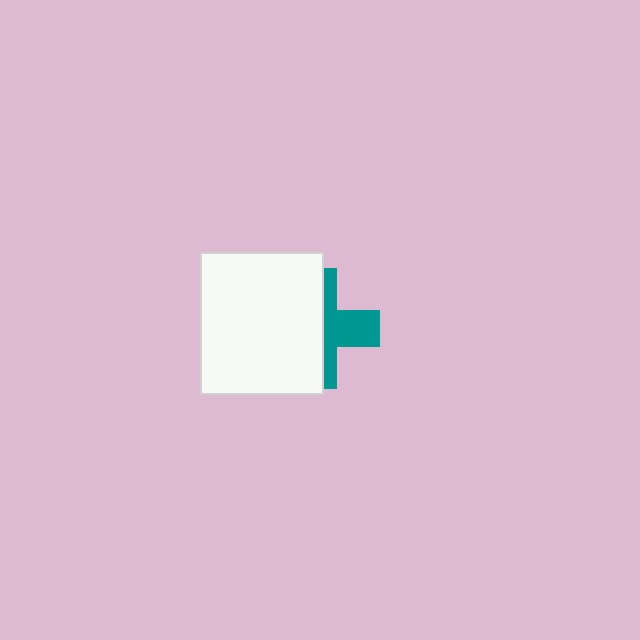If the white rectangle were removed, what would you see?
You would see the complete teal cross.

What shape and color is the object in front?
The object in front is a white rectangle.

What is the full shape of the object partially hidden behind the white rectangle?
The partially hidden object is a teal cross.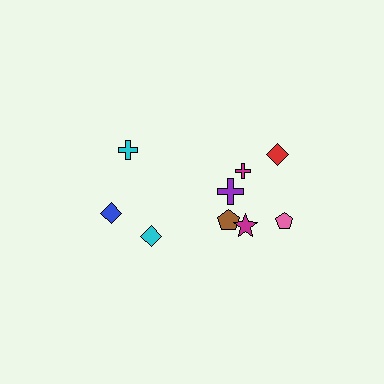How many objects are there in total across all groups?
There are 9 objects.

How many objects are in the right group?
There are 6 objects.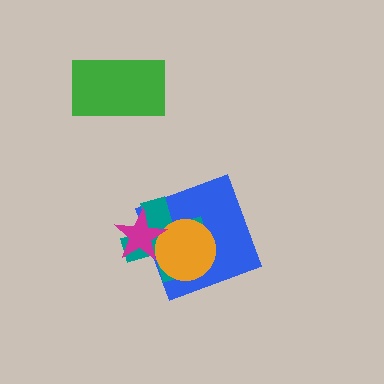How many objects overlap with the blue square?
3 objects overlap with the blue square.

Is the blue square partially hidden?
Yes, it is partially covered by another shape.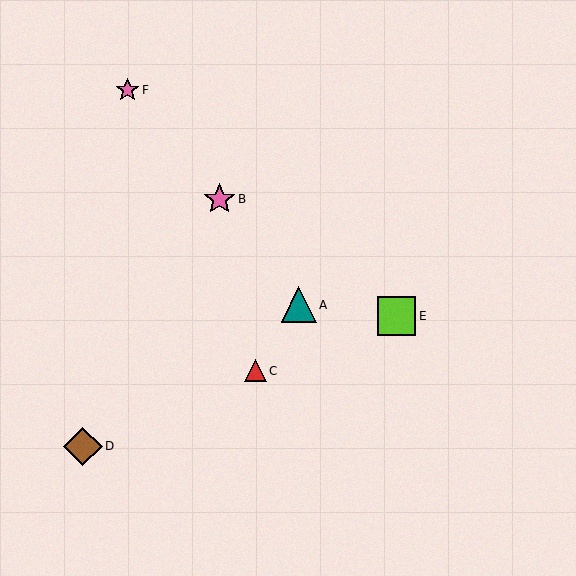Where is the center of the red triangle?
The center of the red triangle is at (255, 371).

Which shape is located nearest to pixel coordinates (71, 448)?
The brown diamond (labeled D) at (83, 446) is nearest to that location.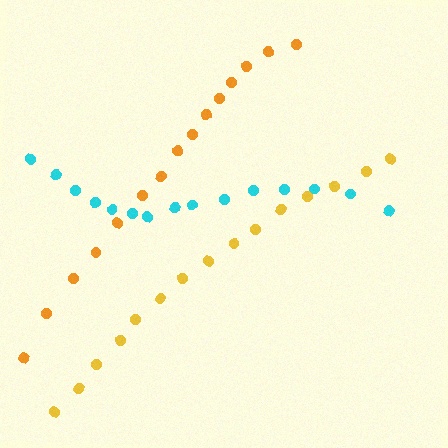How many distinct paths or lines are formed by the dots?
There are 3 distinct paths.